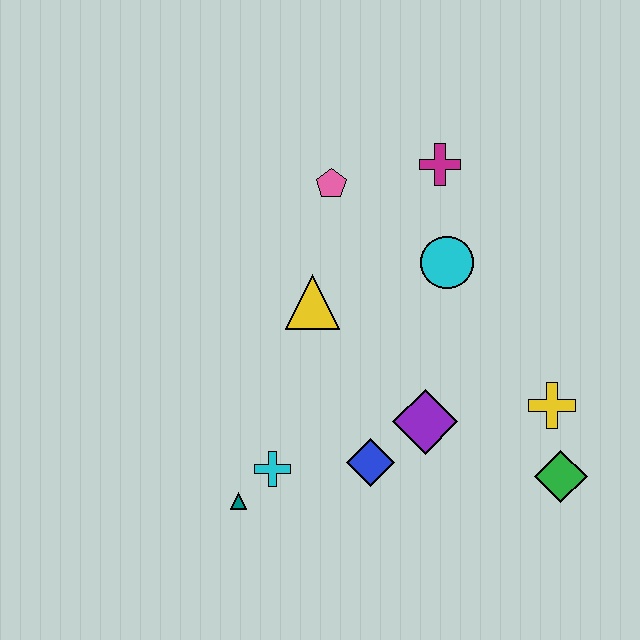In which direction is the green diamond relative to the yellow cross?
The green diamond is below the yellow cross.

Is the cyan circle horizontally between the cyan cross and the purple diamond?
No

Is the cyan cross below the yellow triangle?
Yes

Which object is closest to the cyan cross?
The teal triangle is closest to the cyan cross.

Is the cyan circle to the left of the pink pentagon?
No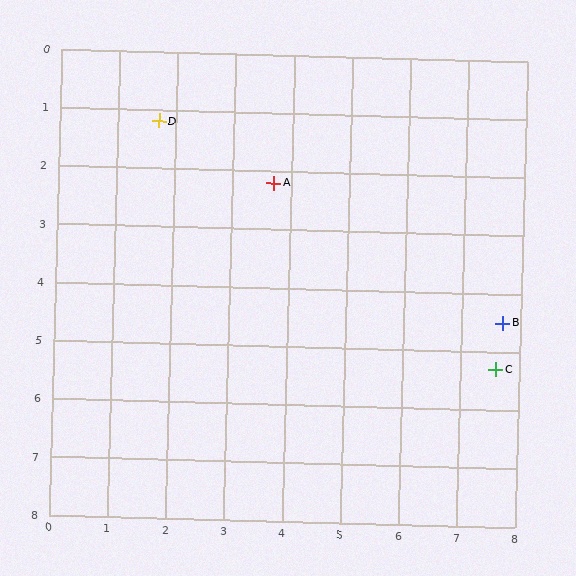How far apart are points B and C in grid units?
Points B and C are about 0.8 grid units apart.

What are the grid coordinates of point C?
Point C is at approximately (7.6, 5.3).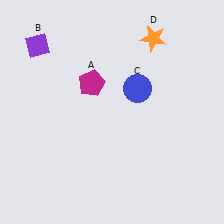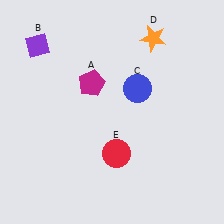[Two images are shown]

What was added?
A red circle (E) was added in Image 2.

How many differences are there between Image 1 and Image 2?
There is 1 difference between the two images.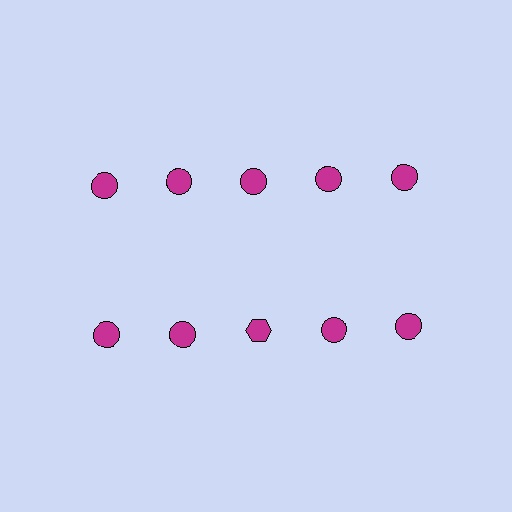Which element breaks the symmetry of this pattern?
The magenta hexagon in the second row, center column breaks the symmetry. All other shapes are magenta circles.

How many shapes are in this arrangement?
There are 10 shapes arranged in a grid pattern.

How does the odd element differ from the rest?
It has a different shape: hexagon instead of circle.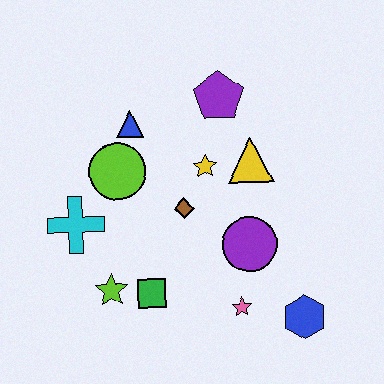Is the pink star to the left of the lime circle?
No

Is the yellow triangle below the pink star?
No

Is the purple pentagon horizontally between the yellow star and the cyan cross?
No